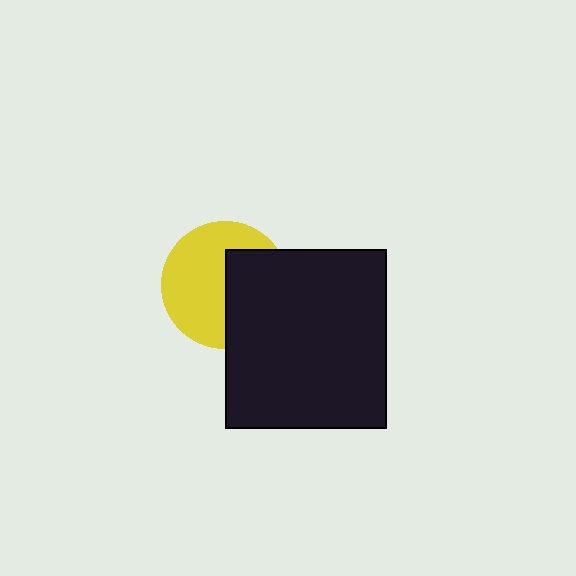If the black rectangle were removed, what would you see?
You would see the complete yellow circle.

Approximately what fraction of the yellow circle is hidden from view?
Roughly 41% of the yellow circle is hidden behind the black rectangle.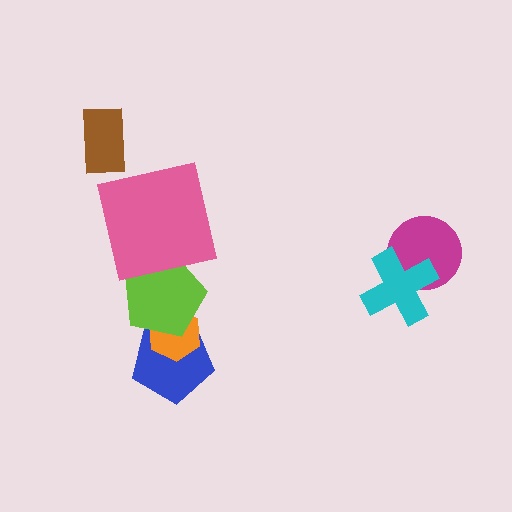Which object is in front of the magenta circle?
The cyan cross is in front of the magenta circle.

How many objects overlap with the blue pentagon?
2 objects overlap with the blue pentagon.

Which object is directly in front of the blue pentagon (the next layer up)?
The orange hexagon is directly in front of the blue pentagon.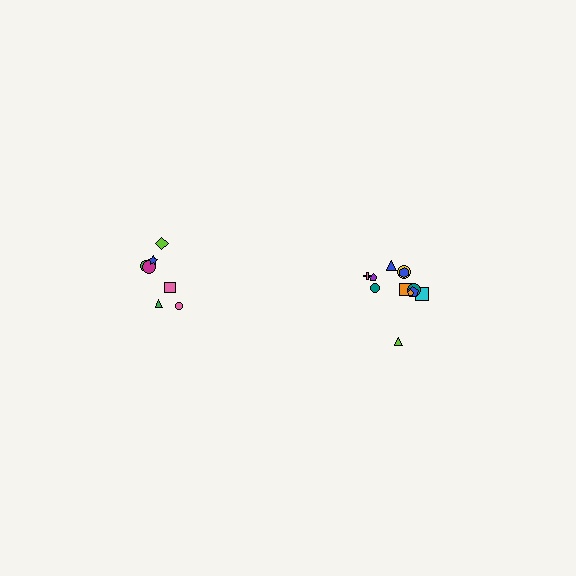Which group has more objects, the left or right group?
The right group.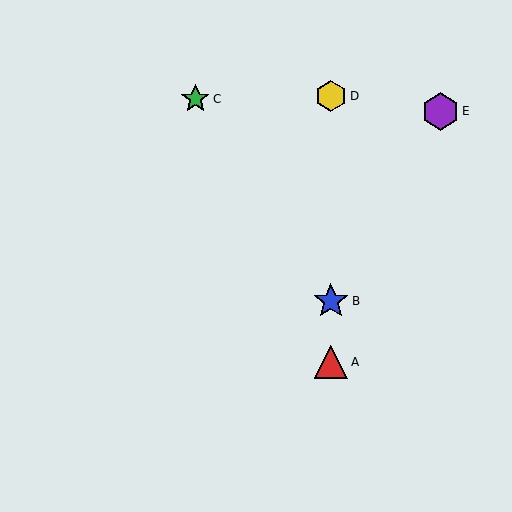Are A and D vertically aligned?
Yes, both are at x≈331.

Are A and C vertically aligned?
No, A is at x≈331 and C is at x≈195.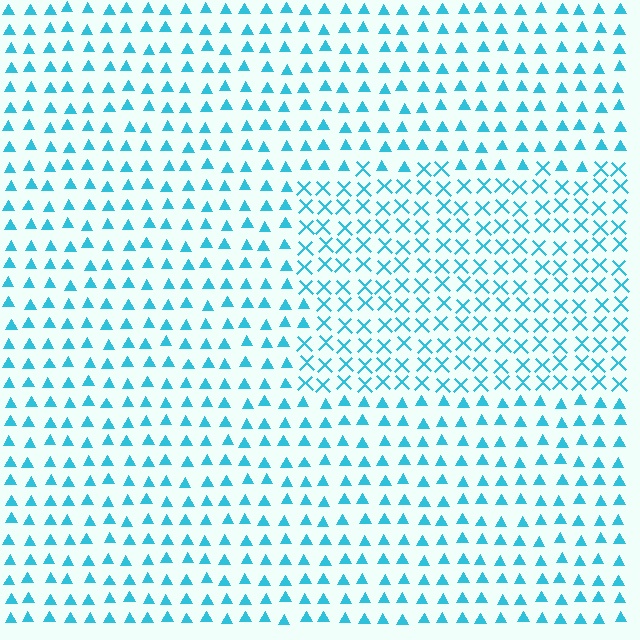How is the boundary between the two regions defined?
The boundary is defined by a change in element shape: X marks inside vs. triangles outside. All elements share the same color and spacing.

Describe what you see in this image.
The image is filled with small cyan elements arranged in a uniform grid. A rectangle-shaped region contains X marks, while the surrounding area contains triangles. The boundary is defined purely by the change in element shape.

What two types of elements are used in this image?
The image uses X marks inside the rectangle region and triangles outside it.